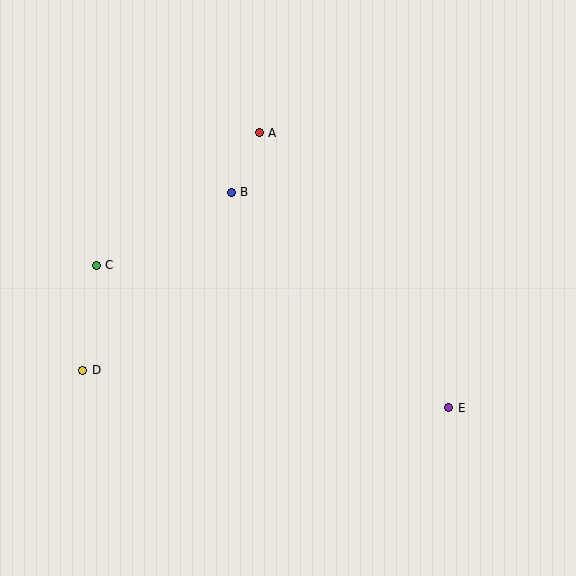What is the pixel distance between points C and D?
The distance between C and D is 106 pixels.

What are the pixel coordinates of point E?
Point E is at (449, 408).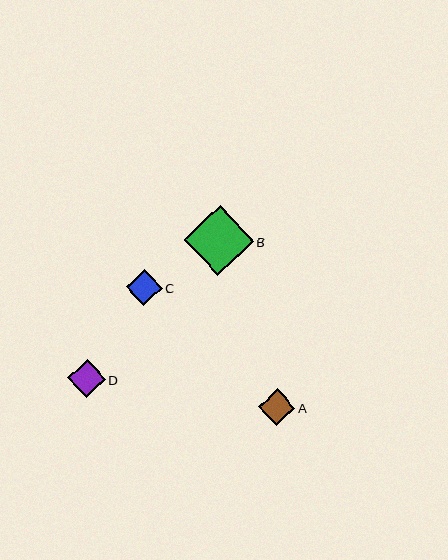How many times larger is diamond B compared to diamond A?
Diamond B is approximately 1.9 times the size of diamond A.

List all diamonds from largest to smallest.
From largest to smallest: B, D, A, C.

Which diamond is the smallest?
Diamond C is the smallest with a size of approximately 35 pixels.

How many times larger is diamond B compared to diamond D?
Diamond B is approximately 1.8 times the size of diamond D.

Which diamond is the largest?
Diamond B is the largest with a size of approximately 70 pixels.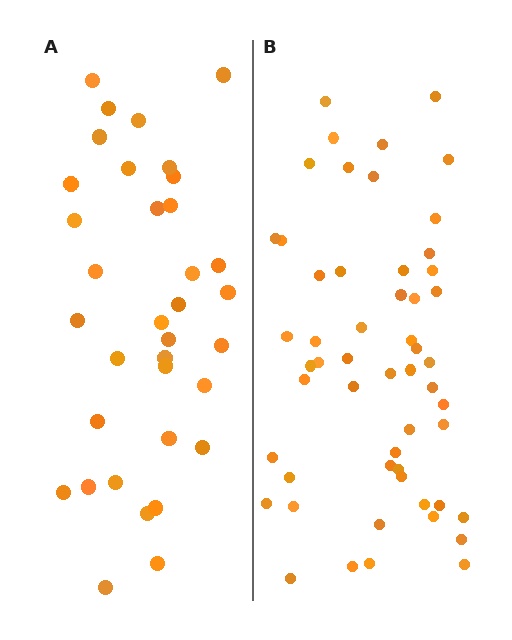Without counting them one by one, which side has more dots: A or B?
Region B (the right region) has more dots.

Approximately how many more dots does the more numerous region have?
Region B has approximately 20 more dots than region A.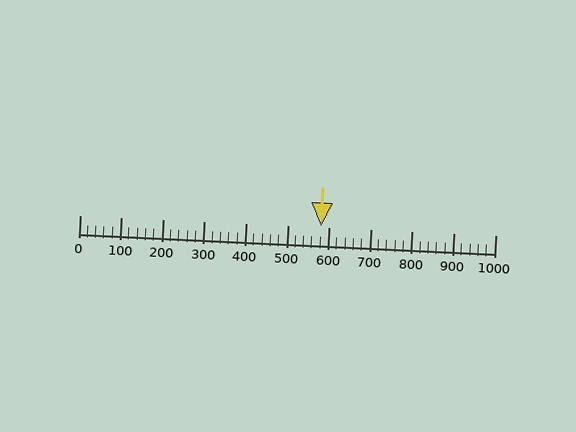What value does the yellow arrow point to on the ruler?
The yellow arrow points to approximately 580.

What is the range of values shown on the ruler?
The ruler shows values from 0 to 1000.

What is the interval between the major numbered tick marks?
The major tick marks are spaced 100 units apart.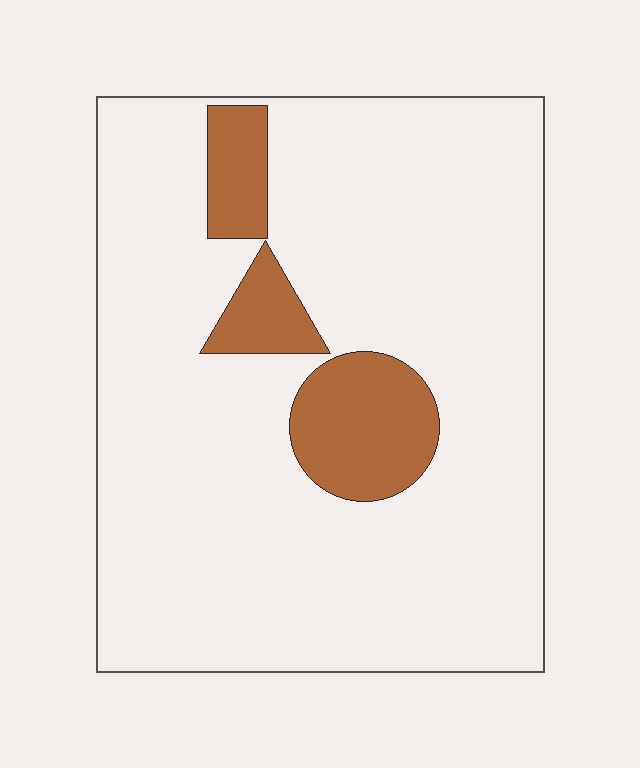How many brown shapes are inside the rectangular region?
3.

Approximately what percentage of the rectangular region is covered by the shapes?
Approximately 15%.